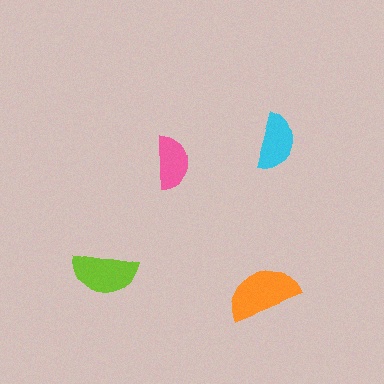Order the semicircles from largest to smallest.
the orange one, the lime one, the cyan one, the pink one.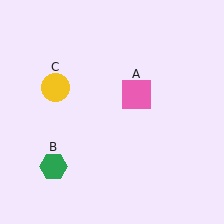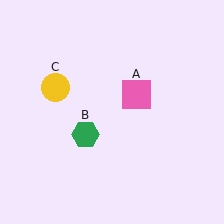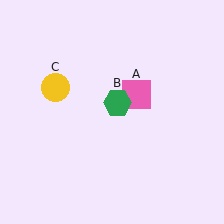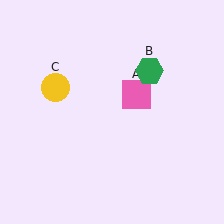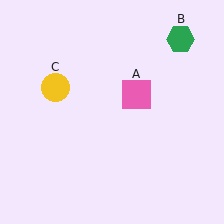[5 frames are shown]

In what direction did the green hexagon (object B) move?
The green hexagon (object B) moved up and to the right.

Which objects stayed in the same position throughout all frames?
Pink square (object A) and yellow circle (object C) remained stationary.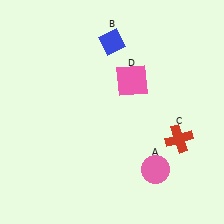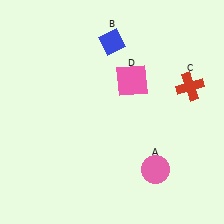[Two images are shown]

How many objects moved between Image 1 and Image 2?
1 object moved between the two images.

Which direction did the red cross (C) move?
The red cross (C) moved up.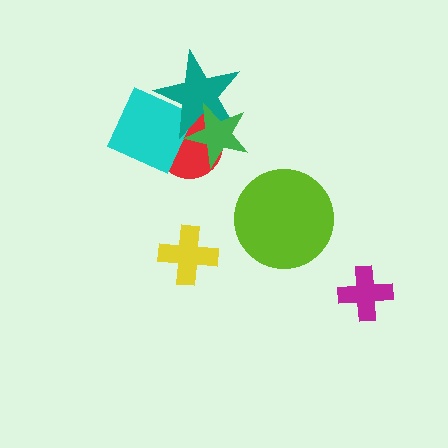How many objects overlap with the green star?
3 objects overlap with the green star.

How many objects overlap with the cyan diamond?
3 objects overlap with the cyan diamond.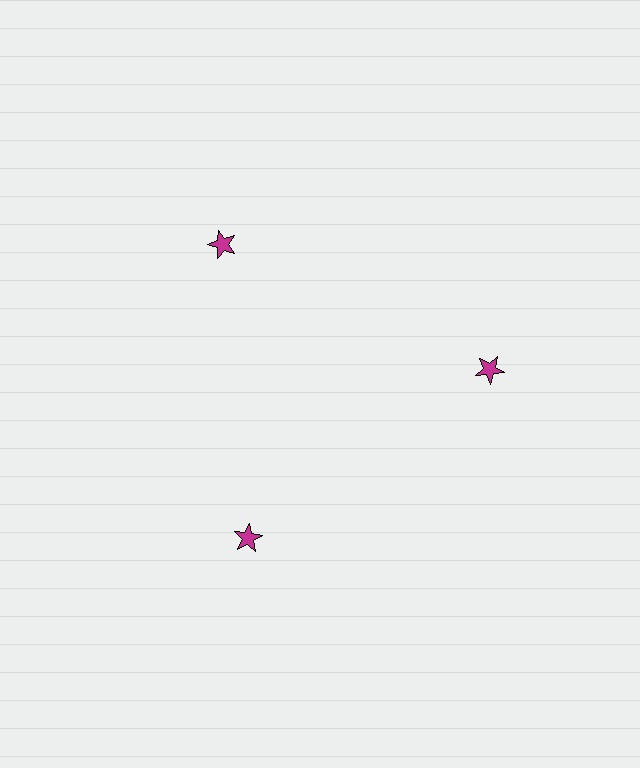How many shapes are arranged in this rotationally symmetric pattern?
There are 3 shapes, arranged in 3 groups of 1.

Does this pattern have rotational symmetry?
Yes, this pattern has 3-fold rotational symmetry. It looks the same after rotating 120 degrees around the center.